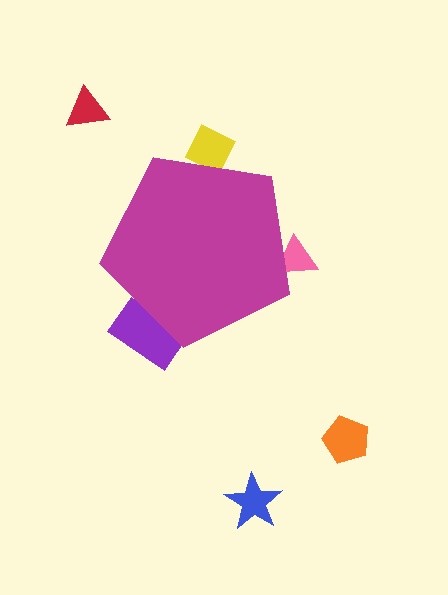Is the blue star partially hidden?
No, the blue star is fully visible.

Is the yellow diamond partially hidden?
Yes, the yellow diamond is partially hidden behind the magenta pentagon.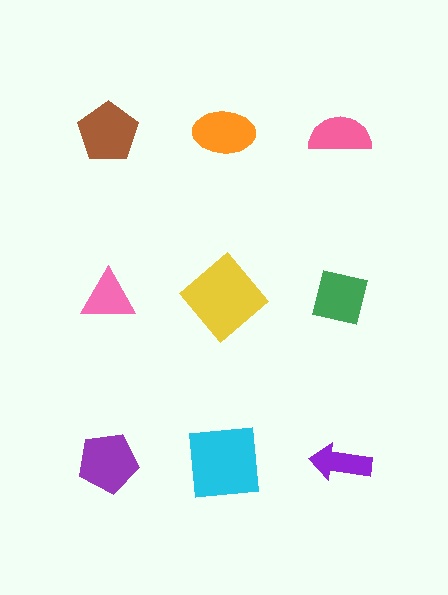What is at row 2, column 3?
A green square.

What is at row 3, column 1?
A purple pentagon.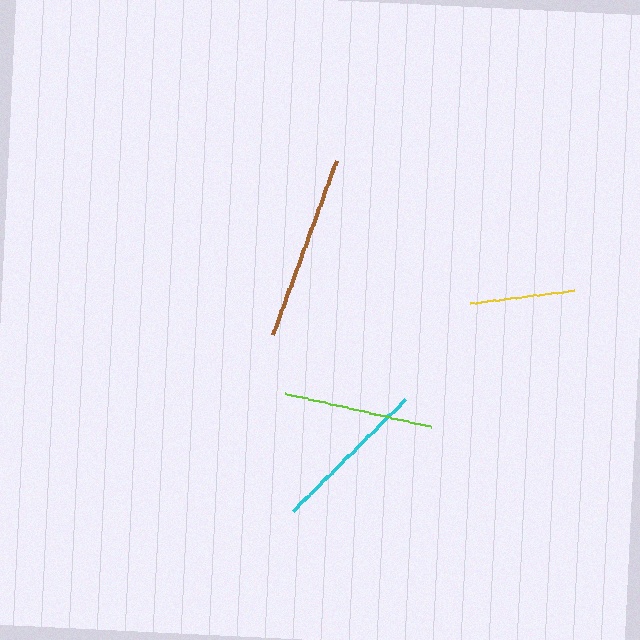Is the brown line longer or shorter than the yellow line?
The brown line is longer than the yellow line.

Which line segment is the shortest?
The yellow line is the shortest at approximately 104 pixels.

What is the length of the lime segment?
The lime segment is approximately 149 pixels long.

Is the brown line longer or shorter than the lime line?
The brown line is longer than the lime line.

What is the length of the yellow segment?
The yellow segment is approximately 104 pixels long.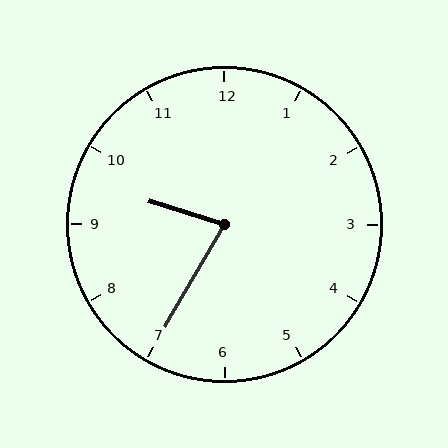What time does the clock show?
9:35.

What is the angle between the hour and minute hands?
Approximately 78 degrees.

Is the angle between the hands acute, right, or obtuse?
It is acute.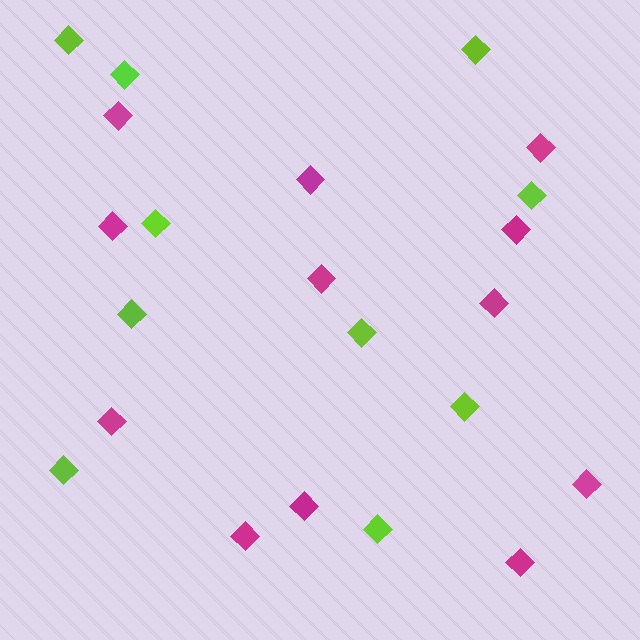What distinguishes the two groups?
There are 2 groups: one group of magenta diamonds (12) and one group of lime diamonds (10).